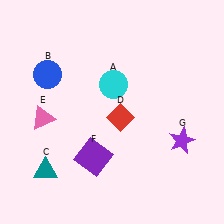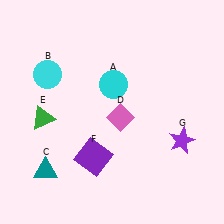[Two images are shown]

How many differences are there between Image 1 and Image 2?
There are 3 differences between the two images.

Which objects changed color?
B changed from blue to cyan. D changed from red to pink. E changed from pink to green.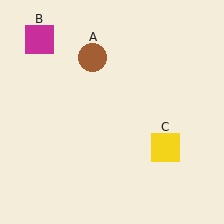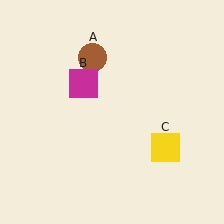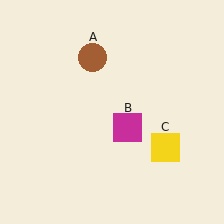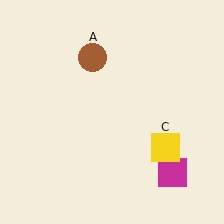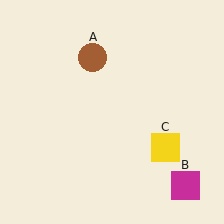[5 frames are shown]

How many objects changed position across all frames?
1 object changed position: magenta square (object B).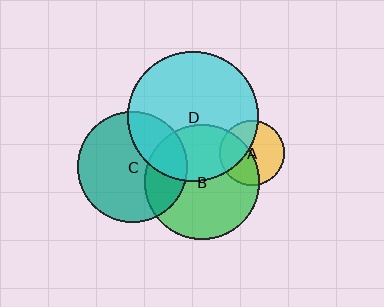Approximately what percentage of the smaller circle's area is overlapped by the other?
Approximately 35%.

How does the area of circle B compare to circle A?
Approximately 3.1 times.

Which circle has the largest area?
Circle D (cyan).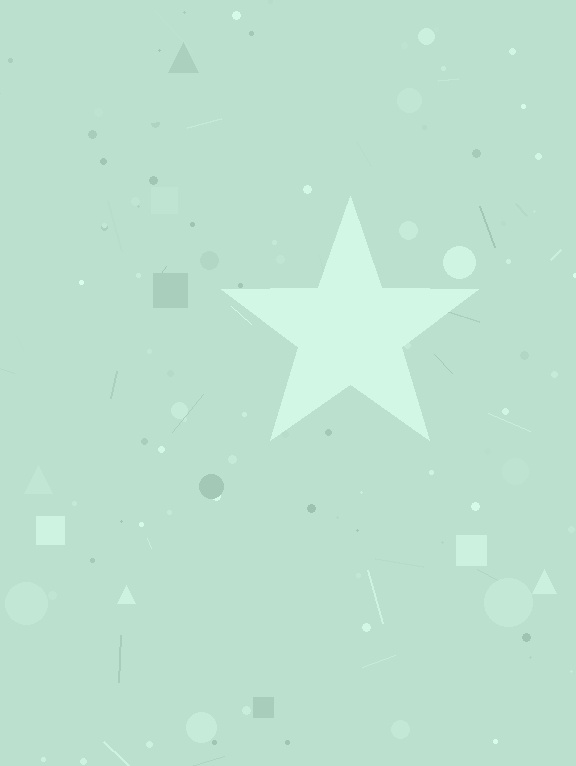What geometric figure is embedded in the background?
A star is embedded in the background.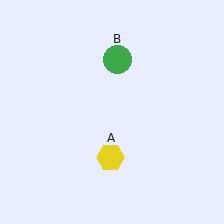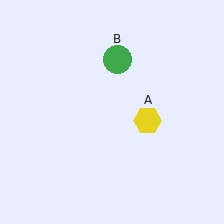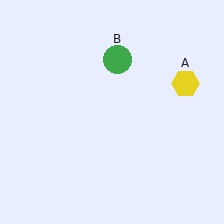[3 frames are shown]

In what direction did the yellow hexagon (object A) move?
The yellow hexagon (object A) moved up and to the right.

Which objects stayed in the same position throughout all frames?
Green circle (object B) remained stationary.